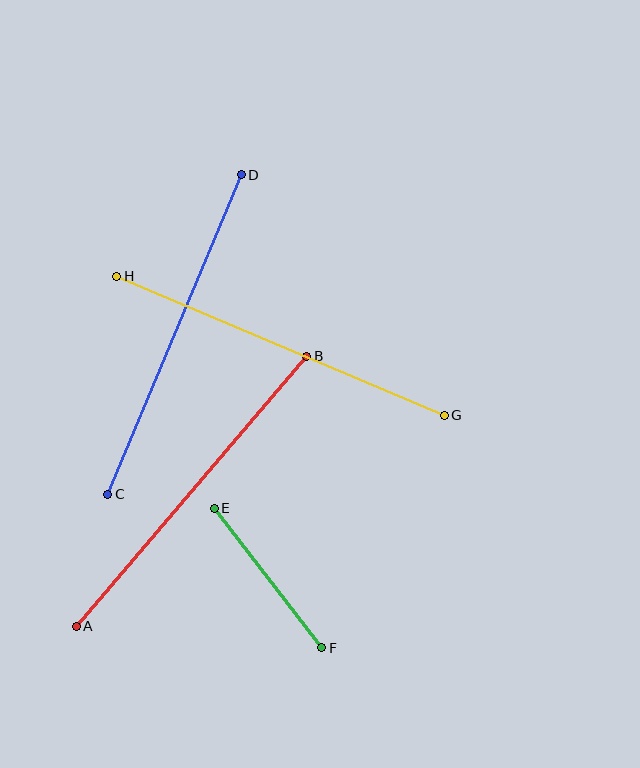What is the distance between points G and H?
The distance is approximately 356 pixels.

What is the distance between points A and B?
The distance is approximately 355 pixels.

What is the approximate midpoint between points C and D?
The midpoint is at approximately (175, 335) pixels.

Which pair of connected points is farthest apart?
Points G and H are farthest apart.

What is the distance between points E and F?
The distance is approximately 177 pixels.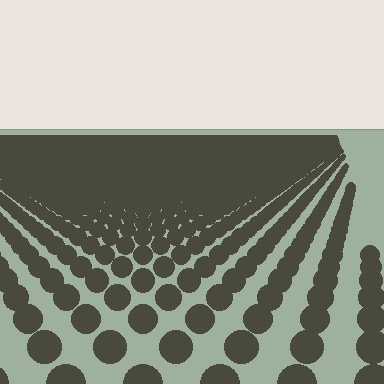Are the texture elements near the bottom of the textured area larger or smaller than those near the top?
Larger. Near the bottom, elements are closer to the viewer and appear at a bigger on-screen size.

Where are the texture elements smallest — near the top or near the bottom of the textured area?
Near the top.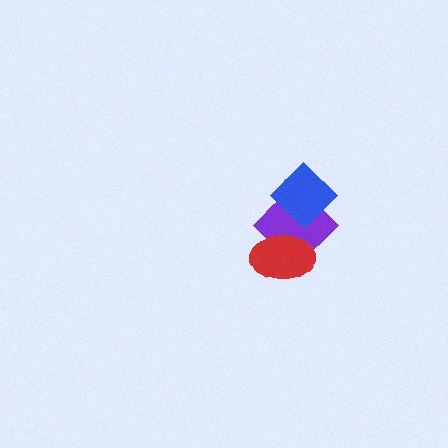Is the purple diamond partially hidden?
Yes, it is partially covered by another shape.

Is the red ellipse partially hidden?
No, no other shape covers it.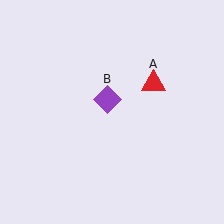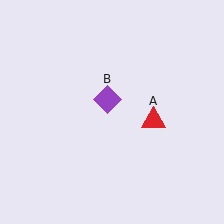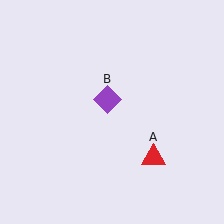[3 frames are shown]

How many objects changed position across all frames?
1 object changed position: red triangle (object A).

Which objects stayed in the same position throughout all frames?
Purple diamond (object B) remained stationary.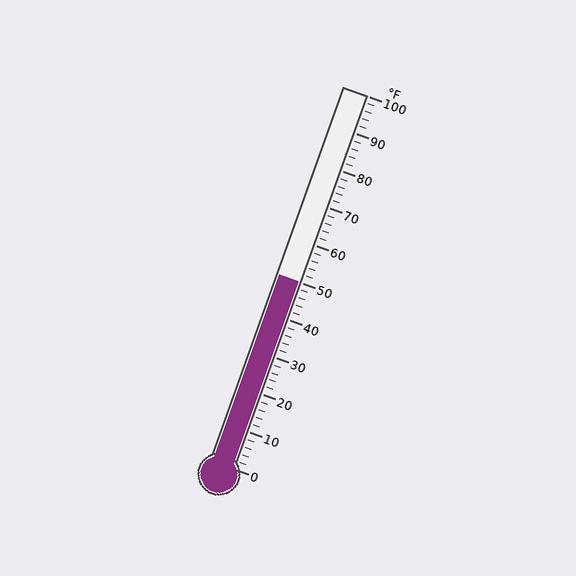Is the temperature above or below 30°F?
The temperature is above 30°F.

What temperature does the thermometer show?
The thermometer shows approximately 50°F.